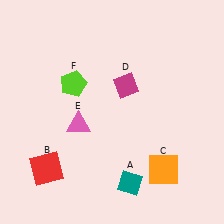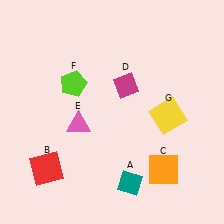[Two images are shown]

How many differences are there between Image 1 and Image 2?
There is 1 difference between the two images.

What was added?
A yellow square (G) was added in Image 2.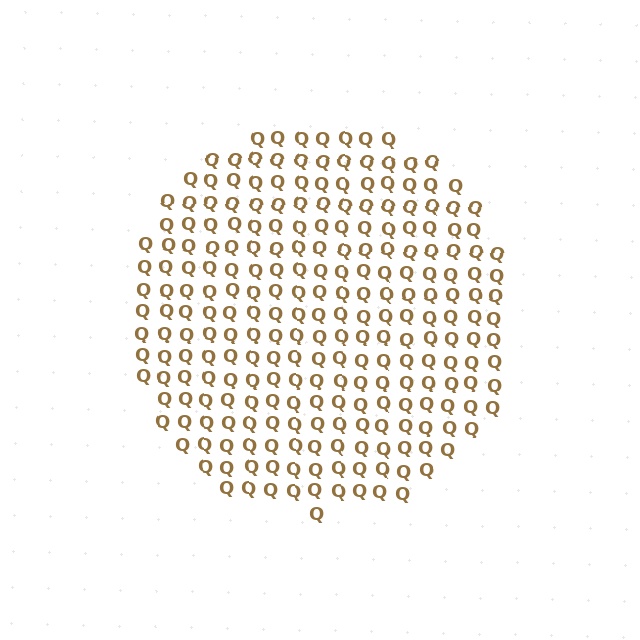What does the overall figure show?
The overall figure shows a circle.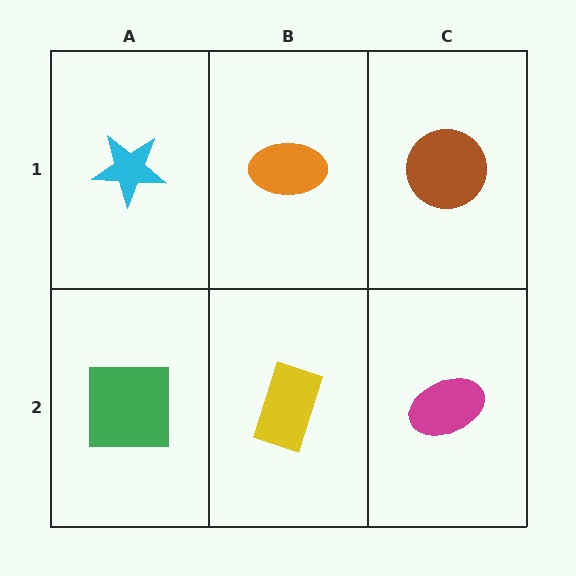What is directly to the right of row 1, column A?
An orange ellipse.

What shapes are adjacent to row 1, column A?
A green square (row 2, column A), an orange ellipse (row 1, column B).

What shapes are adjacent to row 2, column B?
An orange ellipse (row 1, column B), a green square (row 2, column A), a magenta ellipse (row 2, column C).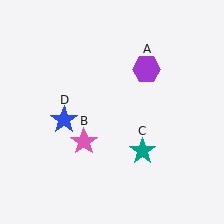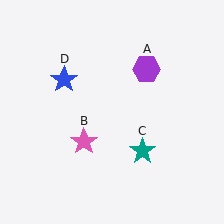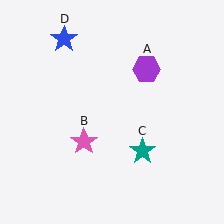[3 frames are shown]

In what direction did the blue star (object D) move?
The blue star (object D) moved up.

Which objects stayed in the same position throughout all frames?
Purple hexagon (object A) and pink star (object B) and teal star (object C) remained stationary.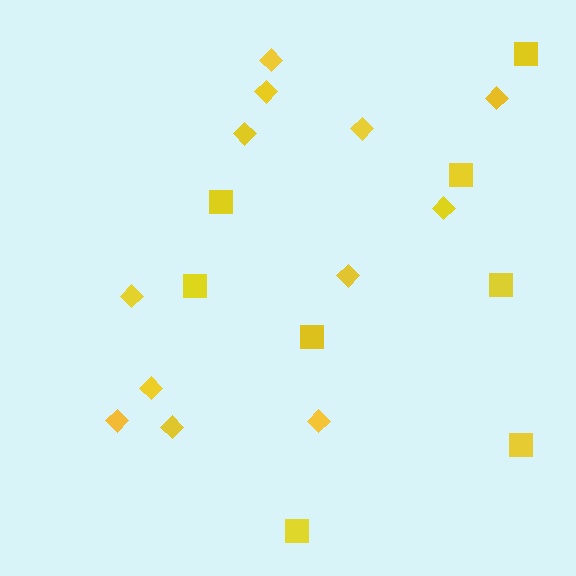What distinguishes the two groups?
There are 2 groups: one group of diamonds (12) and one group of squares (8).